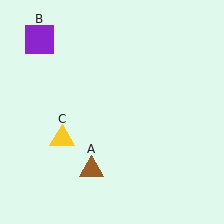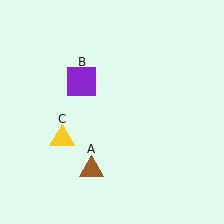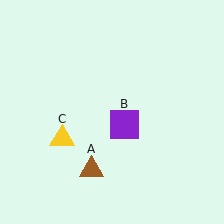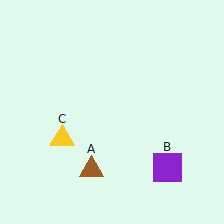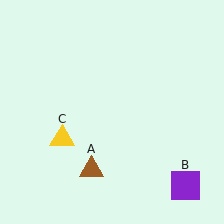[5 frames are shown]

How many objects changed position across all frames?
1 object changed position: purple square (object B).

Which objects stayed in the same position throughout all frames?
Brown triangle (object A) and yellow triangle (object C) remained stationary.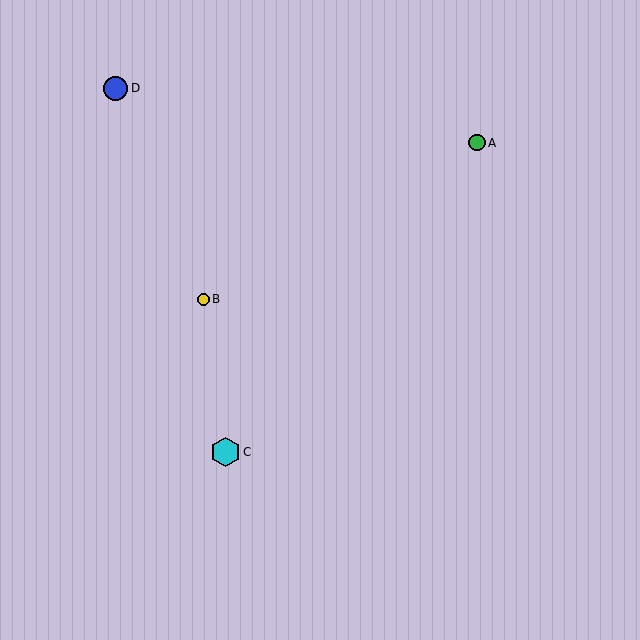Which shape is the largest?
The cyan hexagon (labeled C) is the largest.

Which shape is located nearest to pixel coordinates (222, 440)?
The cyan hexagon (labeled C) at (225, 452) is nearest to that location.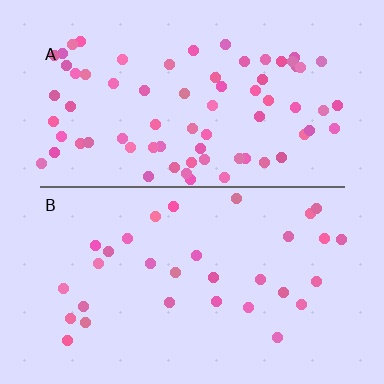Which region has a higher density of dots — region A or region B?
A (the top).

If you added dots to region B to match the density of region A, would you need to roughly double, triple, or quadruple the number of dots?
Approximately double.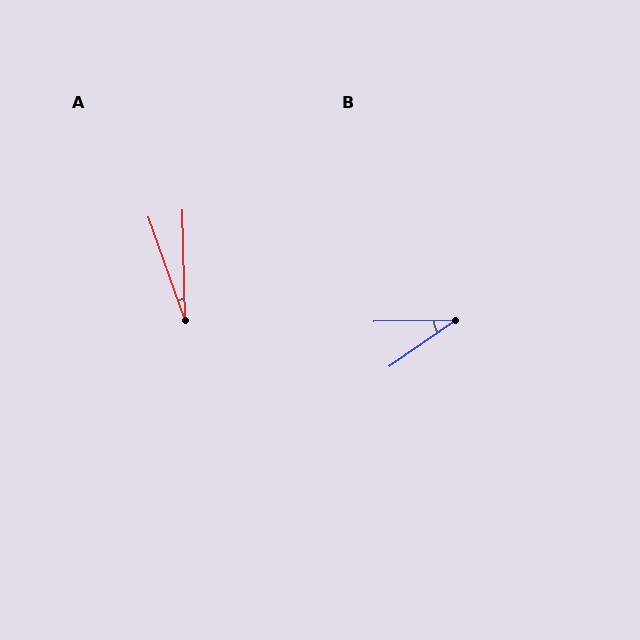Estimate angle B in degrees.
Approximately 34 degrees.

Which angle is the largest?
B, at approximately 34 degrees.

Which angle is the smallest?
A, at approximately 18 degrees.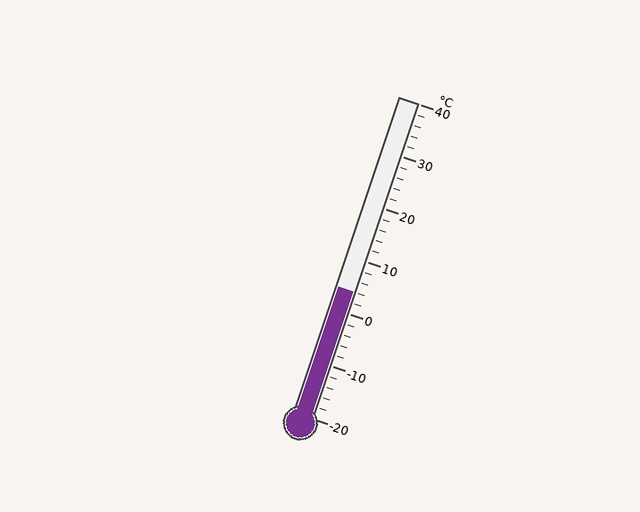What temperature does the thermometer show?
The thermometer shows approximately 4°C.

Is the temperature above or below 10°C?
The temperature is below 10°C.